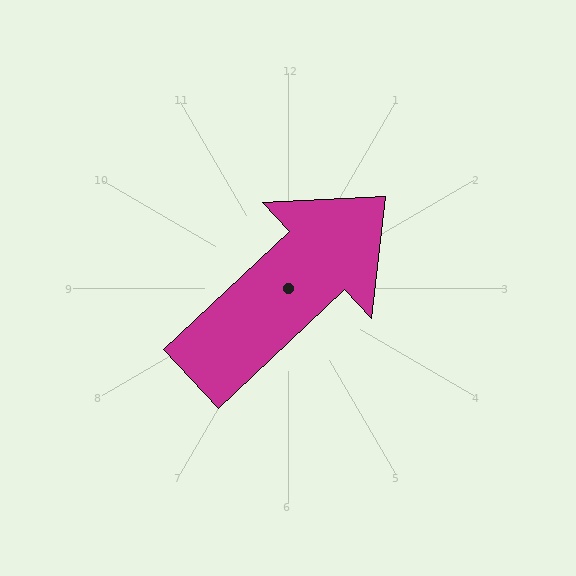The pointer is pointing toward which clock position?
Roughly 2 o'clock.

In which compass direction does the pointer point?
Northeast.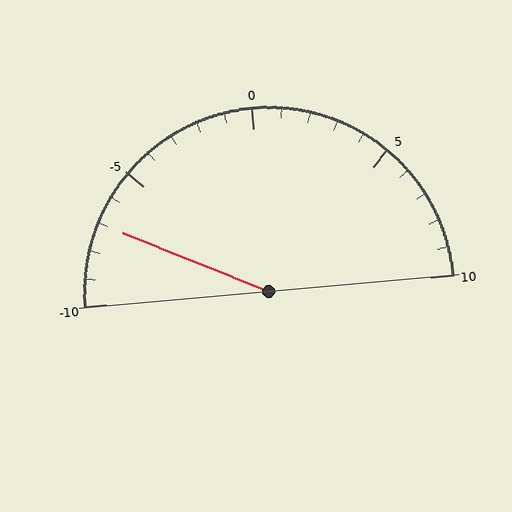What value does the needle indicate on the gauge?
The needle indicates approximately -7.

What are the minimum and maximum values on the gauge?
The gauge ranges from -10 to 10.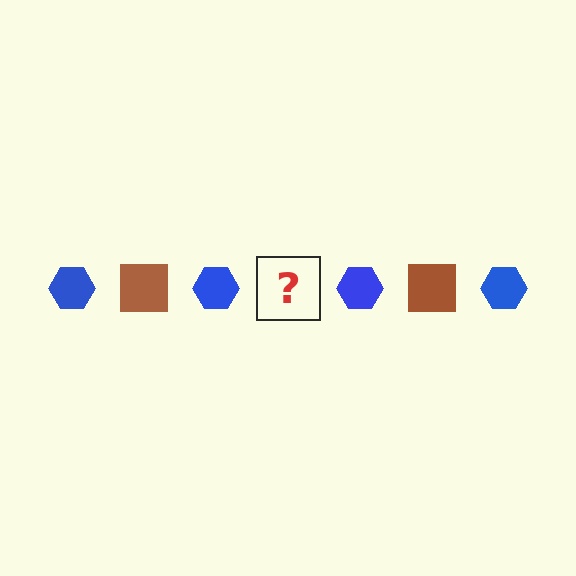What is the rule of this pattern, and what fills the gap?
The rule is that the pattern alternates between blue hexagon and brown square. The gap should be filled with a brown square.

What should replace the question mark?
The question mark should be replaced with a brown square.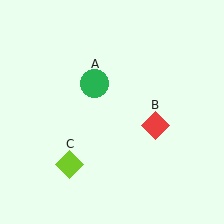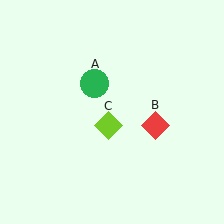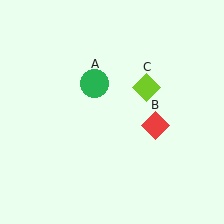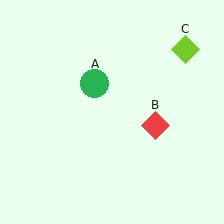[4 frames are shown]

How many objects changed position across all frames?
1 object changed position: lime diamond (object C).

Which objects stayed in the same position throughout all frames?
Green circle (object A) and red diamond (object B) remained stationary.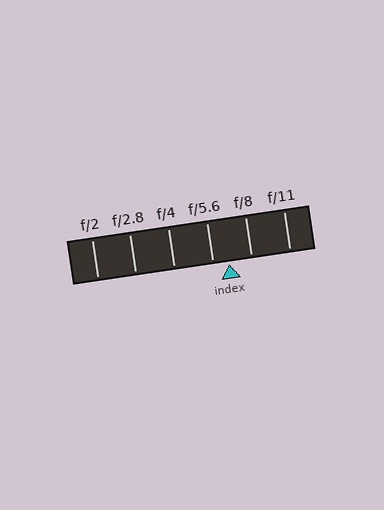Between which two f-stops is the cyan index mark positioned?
The index mark is between f/5.6 and f/8.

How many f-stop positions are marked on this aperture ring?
There are 6 f-stop positions marked.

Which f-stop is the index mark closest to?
The index mark is closest to f/5.6.